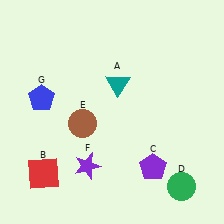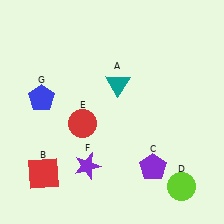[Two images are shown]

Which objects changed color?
D changed from green to lime. E changed from brown to red.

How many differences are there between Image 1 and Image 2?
There are 2 differences between the two images.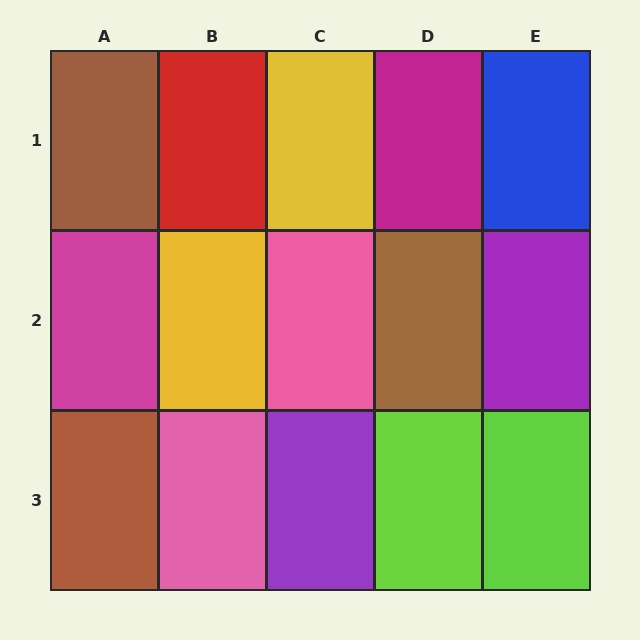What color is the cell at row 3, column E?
Lime.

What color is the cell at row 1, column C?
Yellow.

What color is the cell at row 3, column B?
Pink.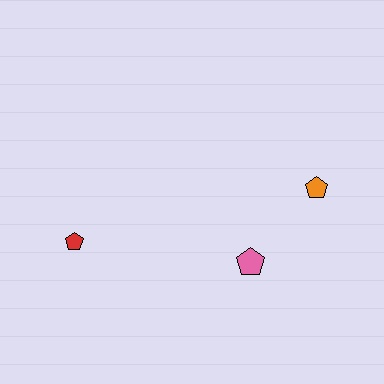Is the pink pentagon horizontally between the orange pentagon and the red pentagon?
Yes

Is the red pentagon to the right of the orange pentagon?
No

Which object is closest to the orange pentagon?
The pink pentagon is closest to the orange pentagon.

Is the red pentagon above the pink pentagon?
Yes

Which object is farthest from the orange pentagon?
The red pentagon is farthest from the orange pentagon.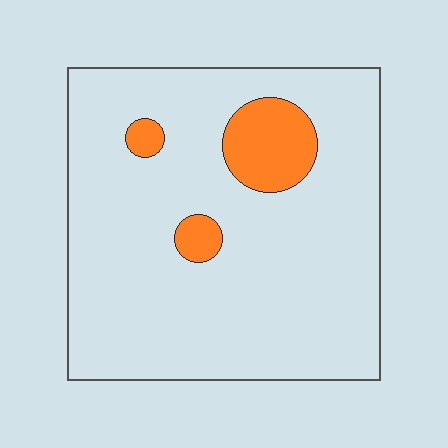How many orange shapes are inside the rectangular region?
3.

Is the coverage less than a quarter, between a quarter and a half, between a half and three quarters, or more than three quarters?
Less than a quarter.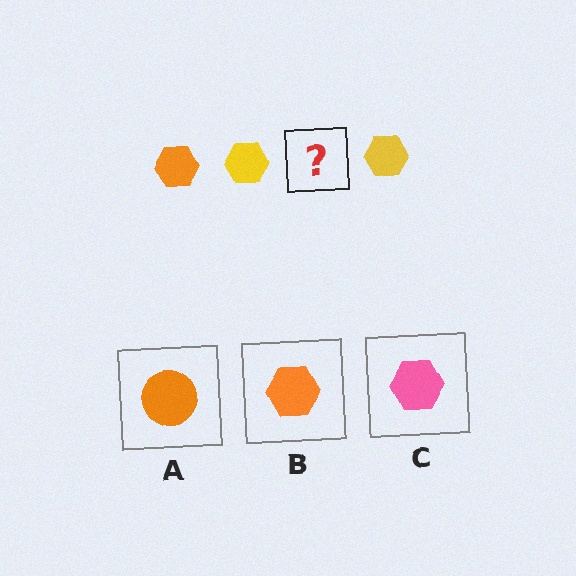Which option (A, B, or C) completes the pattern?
B.